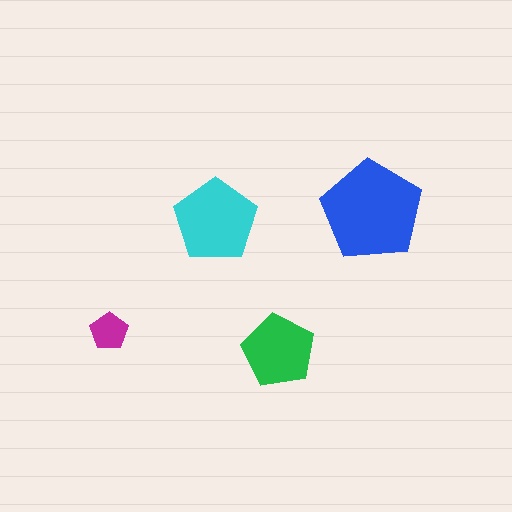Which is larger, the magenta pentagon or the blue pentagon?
The blue one.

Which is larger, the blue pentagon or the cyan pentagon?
The blue one.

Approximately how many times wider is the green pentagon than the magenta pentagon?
About 2 times wider.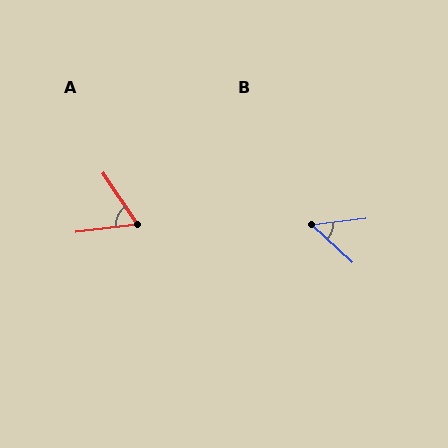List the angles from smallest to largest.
B (49°), A (63°).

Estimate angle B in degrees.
Approximately 49 degrees.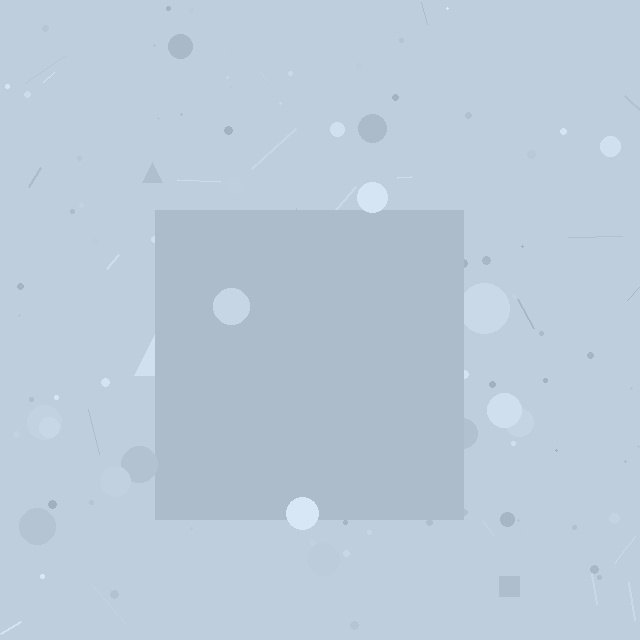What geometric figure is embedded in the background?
A square is embedded in the background.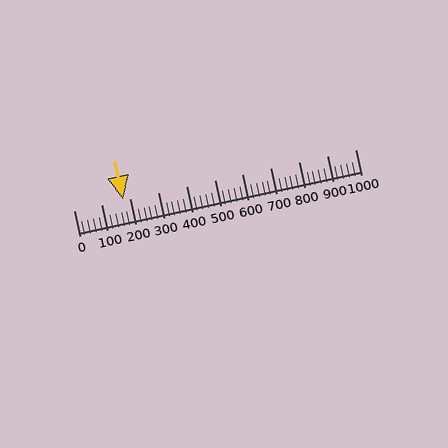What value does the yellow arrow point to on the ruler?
The yellow arrow points to approximately 175.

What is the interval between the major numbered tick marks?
The major tick marks are spaced 100 units apart.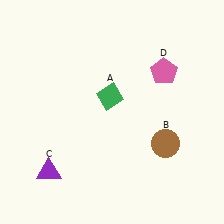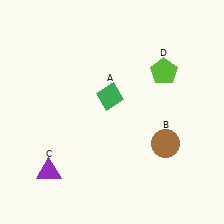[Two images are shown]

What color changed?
The pentagon (D) changed from pink in Image 1 to lime in Image 2.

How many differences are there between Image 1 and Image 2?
There is 1 difference between the two images.